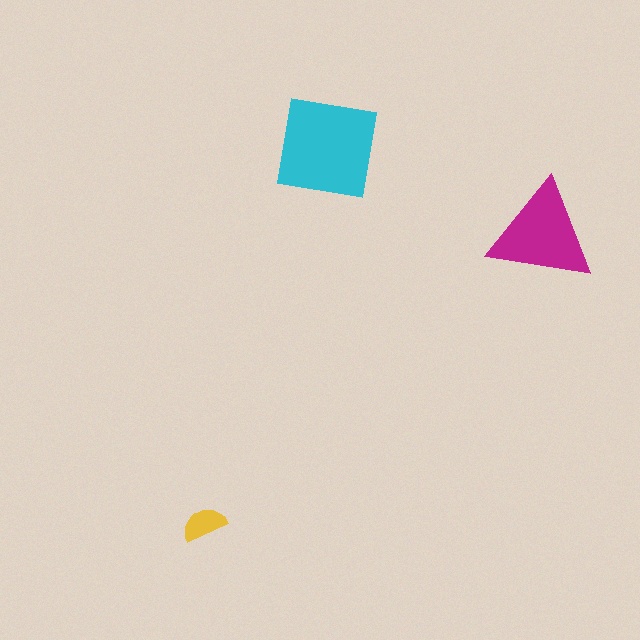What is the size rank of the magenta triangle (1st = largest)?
2nd.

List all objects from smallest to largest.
The yellow semicircle, the magenta triangle, the cyan square.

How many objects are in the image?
There are 3 objects in the image.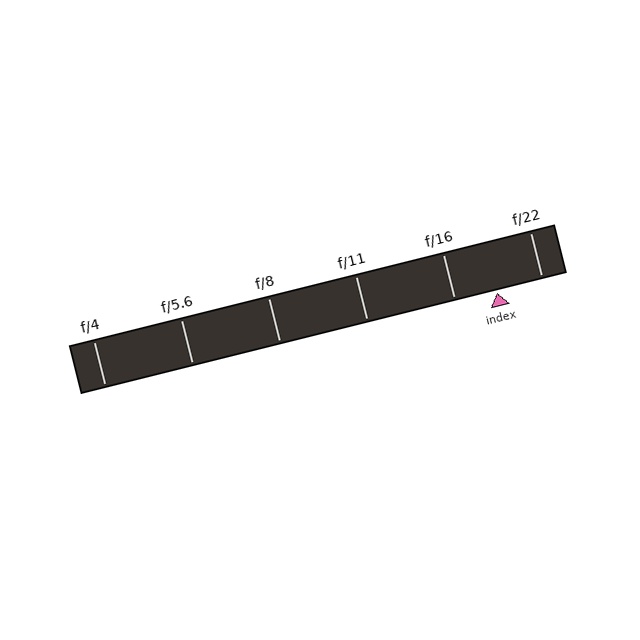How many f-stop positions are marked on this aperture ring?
There are 6 f-stop positions marked.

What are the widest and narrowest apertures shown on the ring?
The widest aperture shown is f/4 and the narrowest is f/22.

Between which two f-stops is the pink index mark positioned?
The index mark is between f/16 and f/22.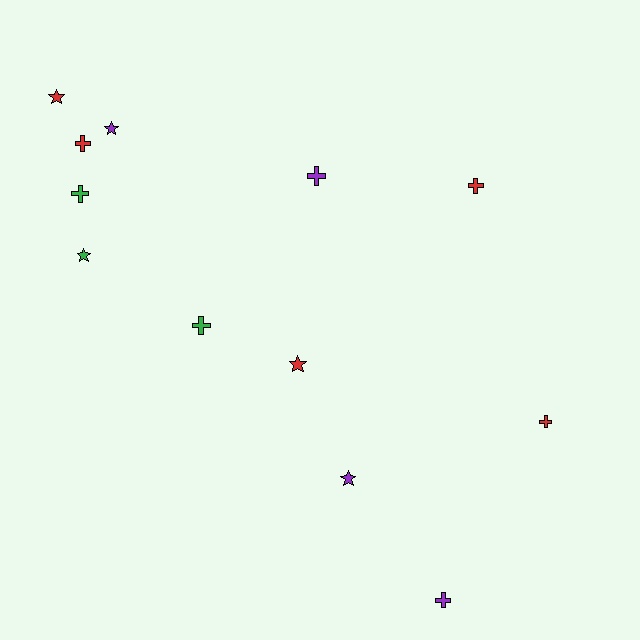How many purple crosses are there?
There are 2 purple crosses.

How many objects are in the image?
There are 12 objects.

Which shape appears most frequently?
Cross, with 7 objects.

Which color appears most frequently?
Red, with 5 objects.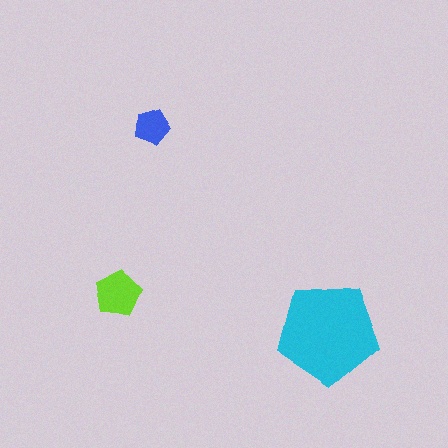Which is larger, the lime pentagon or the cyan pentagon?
The cyan one.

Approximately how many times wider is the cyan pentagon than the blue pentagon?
About 3 times wider.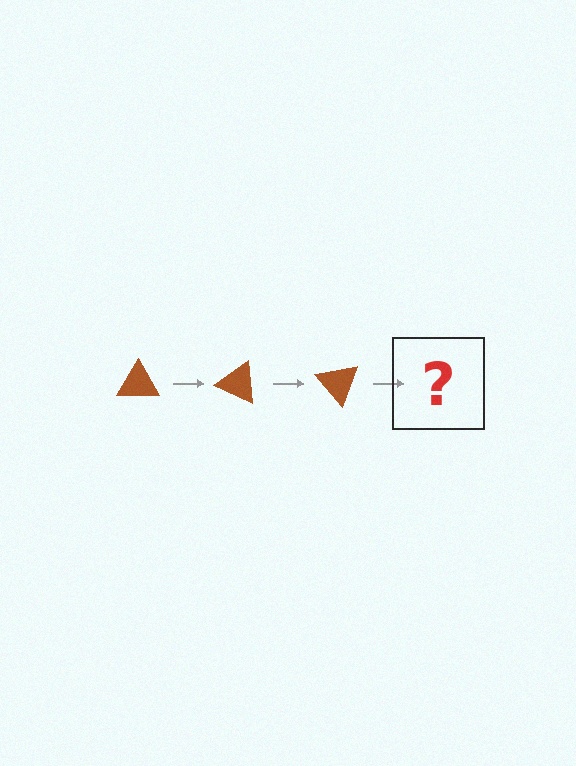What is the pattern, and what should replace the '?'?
The pattern is that the triangle rotates 25 degrees each step. The '?' should be a brown triangle rotated 75 degrees.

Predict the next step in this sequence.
The next step is a brown triangle rotated 75 degrees.